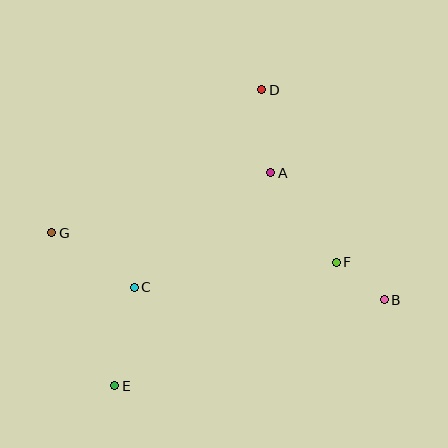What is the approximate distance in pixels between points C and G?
The distance between C and G is approximately 99 pixels.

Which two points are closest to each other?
Points B and F are closest to each other.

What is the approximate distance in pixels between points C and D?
The distance between C and D is approximately 235 pixels.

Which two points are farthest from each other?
Points B and G are farthest from each other.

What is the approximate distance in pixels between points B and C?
The distance between B and C is approximately 250 pixels.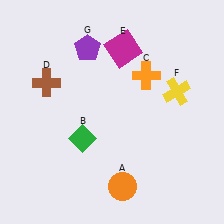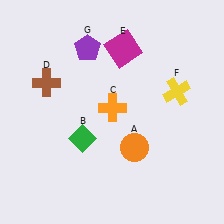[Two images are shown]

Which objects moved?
The objects that moved are: the orange circle (A), the orange cross (C).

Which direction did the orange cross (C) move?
The orange cross (C) moved left.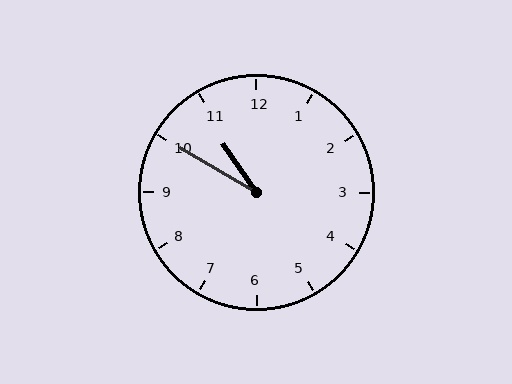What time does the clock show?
10:50.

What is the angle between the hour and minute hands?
Approximately 25 degrees.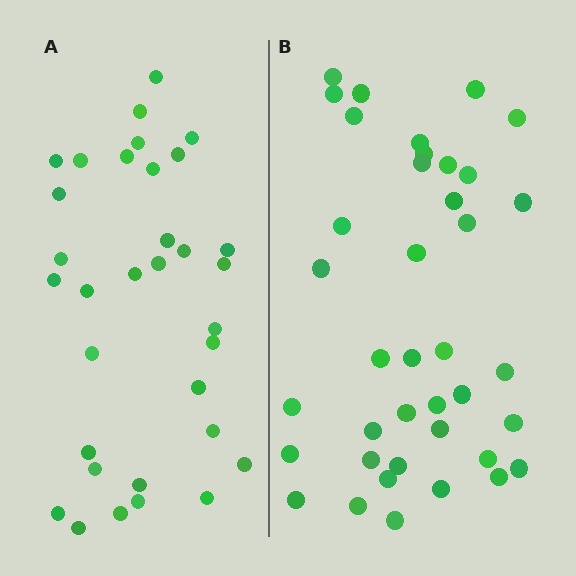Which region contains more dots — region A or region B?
Region B (the right region) has more dots.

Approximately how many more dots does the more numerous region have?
Region B has about 6 more dots than region A.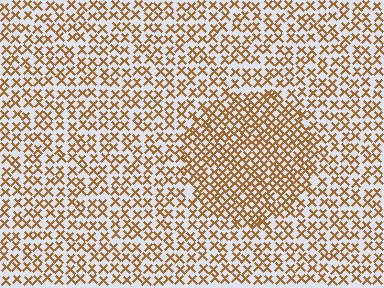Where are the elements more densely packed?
The elements are more densely packed inside the circle boundary.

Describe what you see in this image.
The image contains small brown elements arranged at two different densities. A circle-shaped region is visible where the elements are more densely packed than the surrounding area.